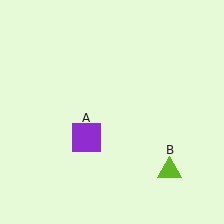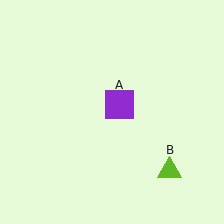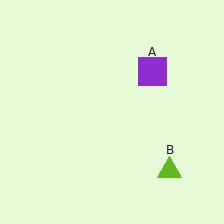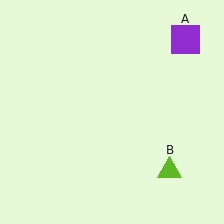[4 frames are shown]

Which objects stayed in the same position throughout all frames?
Lime triangle (object B) remained stationary.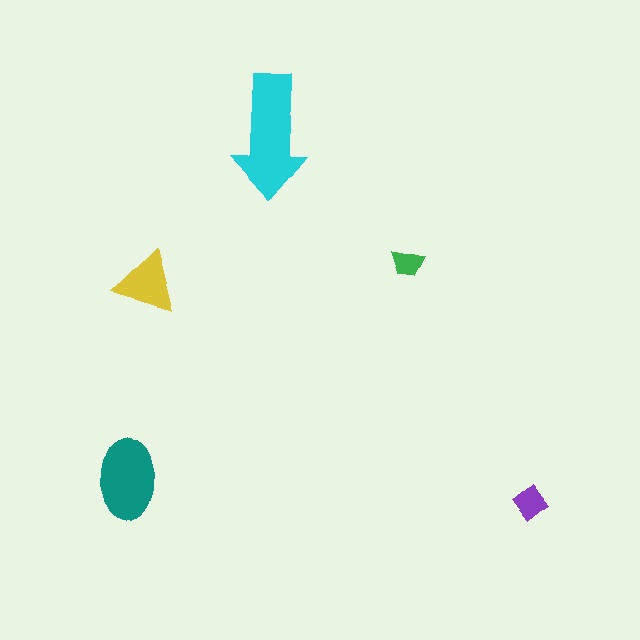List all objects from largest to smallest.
The cyan arrow, the teal ellipse, the yellow triangle, the purple diamond, the green trapezoid.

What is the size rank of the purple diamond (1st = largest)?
4th.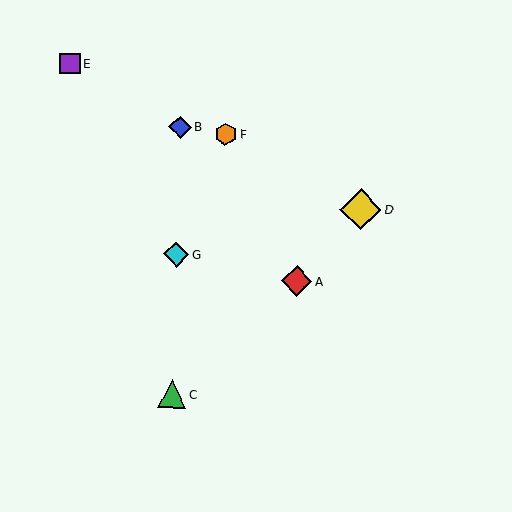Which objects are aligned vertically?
Objects B, C, G are aligned vertically.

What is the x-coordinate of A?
Object A is at x≈297.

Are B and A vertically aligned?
No, B is at x≈180 and A is at x≈297.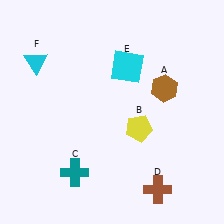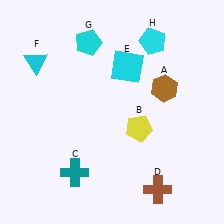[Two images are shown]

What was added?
A cyan pentagon (G), a cyan pentagon (H) were added in Image 2.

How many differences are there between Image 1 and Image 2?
There are 2 differences between the two images.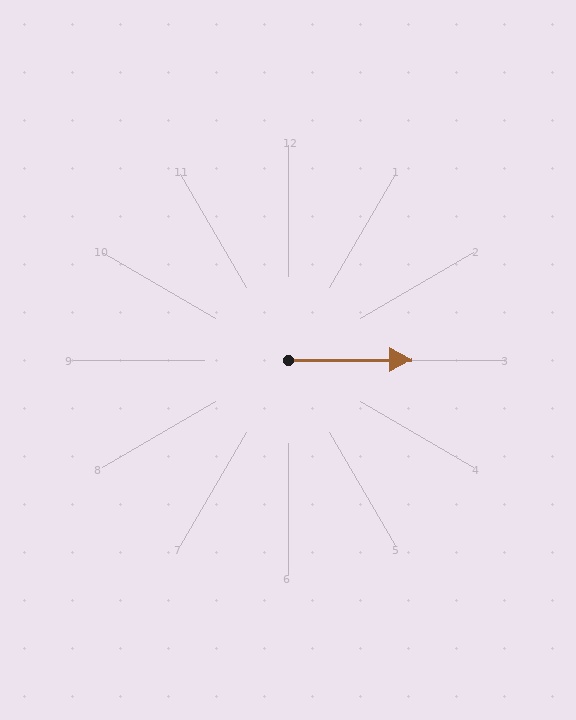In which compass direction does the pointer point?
East.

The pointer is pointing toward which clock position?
Roughly 3 o'clock.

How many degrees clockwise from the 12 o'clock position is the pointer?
Approximately 90 degrees.